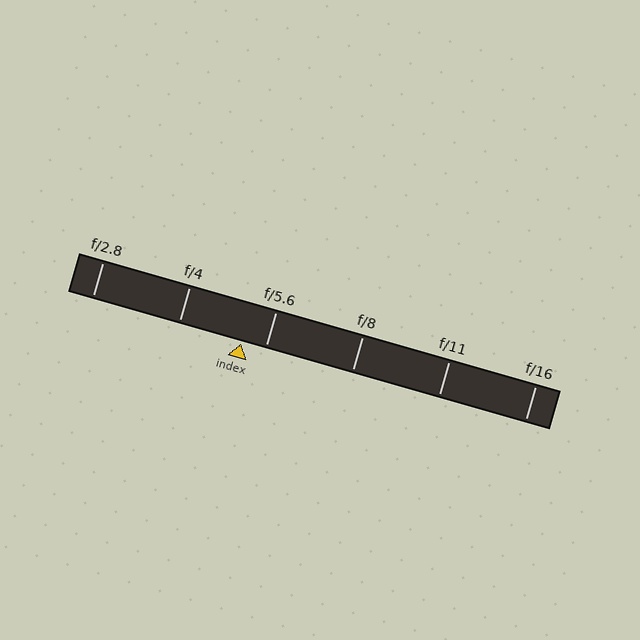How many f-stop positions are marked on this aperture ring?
There are 6 f-stop positions marked.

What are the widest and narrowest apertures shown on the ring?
The widest aperture shown is f/2.8 and the narrowest is f/16.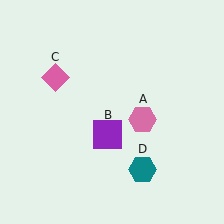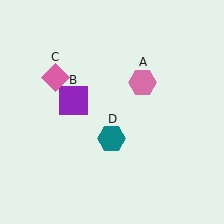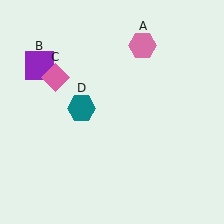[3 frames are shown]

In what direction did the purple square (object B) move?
The purple square (object B) moved up and to the left.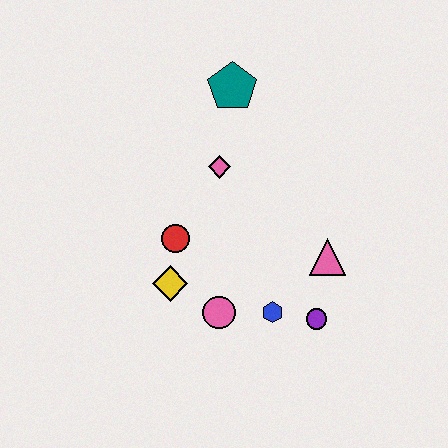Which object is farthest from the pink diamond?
The purple circle is farthest from the pink diamond.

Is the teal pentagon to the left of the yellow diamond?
No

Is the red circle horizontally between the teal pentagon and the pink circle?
No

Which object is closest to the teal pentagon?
The pink diamond is closest to the teal pentagon.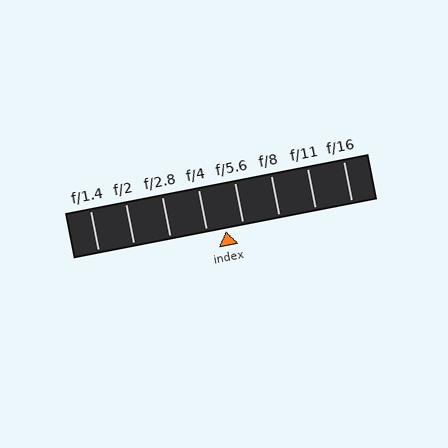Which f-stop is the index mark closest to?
The index mark is closest to f/5.6.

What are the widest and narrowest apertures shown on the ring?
The widest aperture shown is f/1.4 and the narrowest is f/16.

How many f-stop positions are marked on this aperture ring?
There are 8 f-stop positions marked.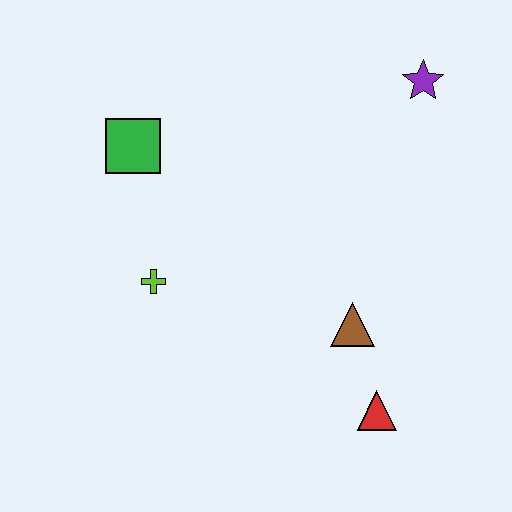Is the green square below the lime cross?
No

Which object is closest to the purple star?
The brown triangle is closest to the purple star.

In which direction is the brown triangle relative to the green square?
The brown triangle is to the right of the green square.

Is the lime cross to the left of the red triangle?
Yes